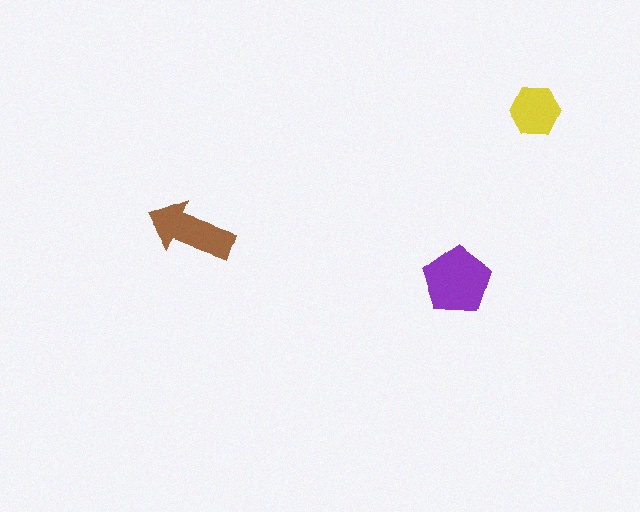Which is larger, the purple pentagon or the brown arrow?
The purple pentagon.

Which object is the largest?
The purple pentagon.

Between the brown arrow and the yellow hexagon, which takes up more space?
The brown arrow.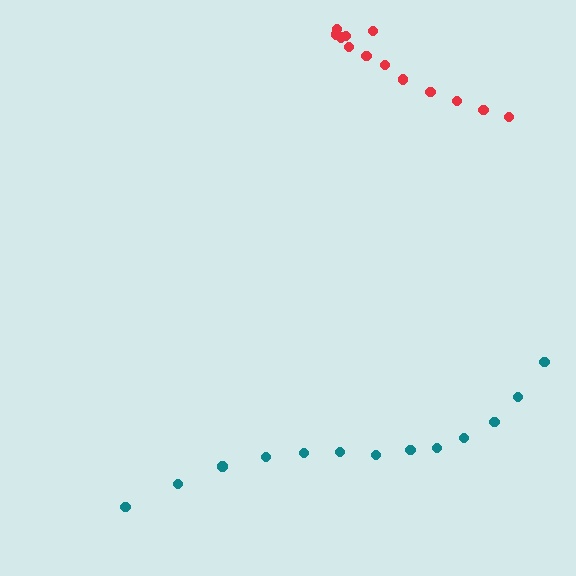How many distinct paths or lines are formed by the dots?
There are 2 distinct paths.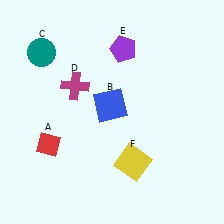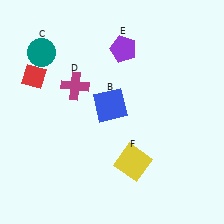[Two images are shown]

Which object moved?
The red diamond (A) moved up.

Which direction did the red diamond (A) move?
The red diamond (A) moved up.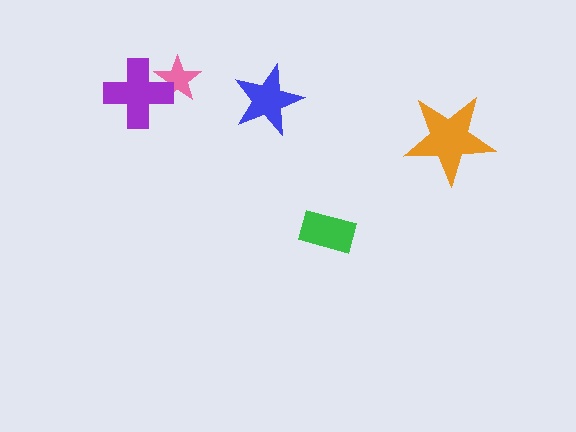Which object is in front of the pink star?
The purple cross is in front of the pink star.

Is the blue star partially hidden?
No, no other shape covers it.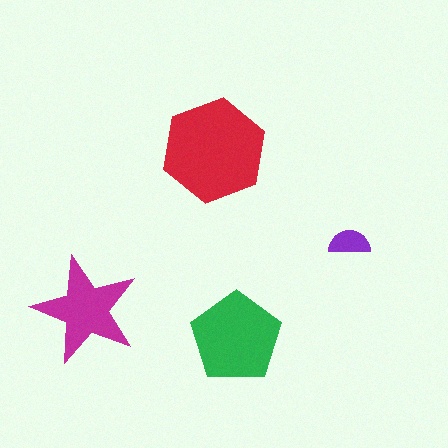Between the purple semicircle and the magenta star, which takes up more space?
The magenta star.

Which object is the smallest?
The purple semicircle.